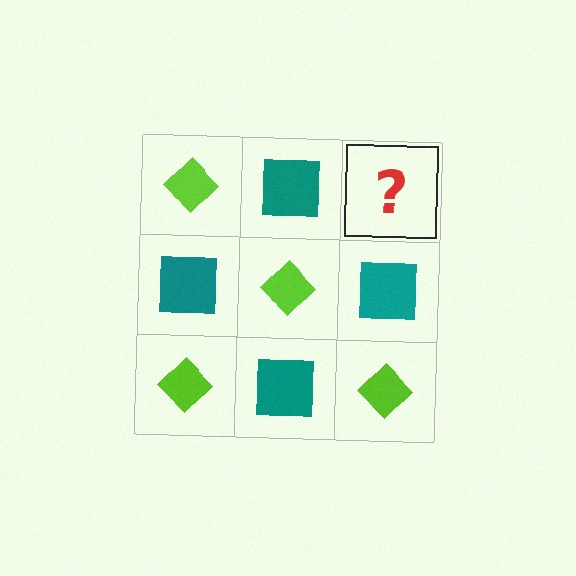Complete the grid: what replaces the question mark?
The question mark should be replaced with a lime diamond.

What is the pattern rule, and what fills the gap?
The rule is that it alternates lime diamond and teal square in a checkerboard pattern. The gap should be filled with a lime diamond.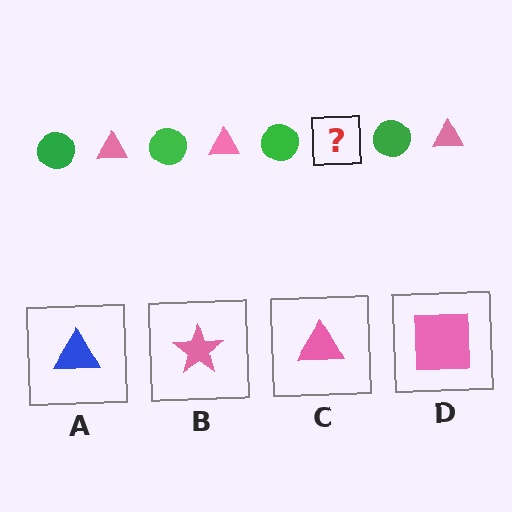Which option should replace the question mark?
Option C.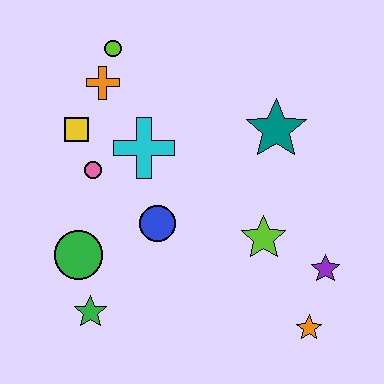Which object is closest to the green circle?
The green star is closest to the green circle.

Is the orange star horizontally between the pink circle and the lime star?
No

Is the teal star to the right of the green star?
Yes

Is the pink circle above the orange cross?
No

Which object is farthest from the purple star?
The lime circle is farthest from the purple star.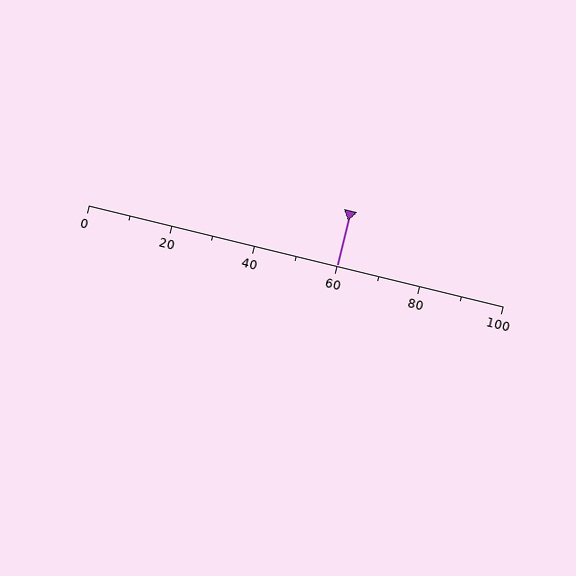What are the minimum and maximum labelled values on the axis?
The axis runs from 0 to 100.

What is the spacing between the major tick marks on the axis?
The major ticks are spaced 20 apart.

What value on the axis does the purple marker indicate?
The marker indicates approximately 60.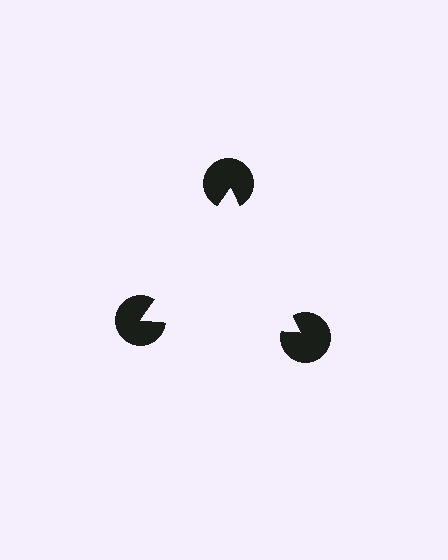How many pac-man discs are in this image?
There are 3 — one at each vertex of the illusory triangle.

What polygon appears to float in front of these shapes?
An illusory triangle — its edges are inferred from the aligned wedge cuts in the pac-man discs, not physically drawn.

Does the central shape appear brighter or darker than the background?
It typically appears slightly brighter than the background, even though no actual brightness change is drawn.